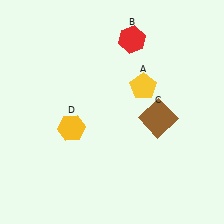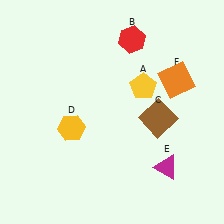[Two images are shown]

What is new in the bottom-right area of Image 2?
A magenta triangle (E) was added in the bottom-right area of Image 2.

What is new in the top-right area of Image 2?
An orange square (F) was added in the top-right area of Image 2.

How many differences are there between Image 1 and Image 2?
There are 2 differences between the two images.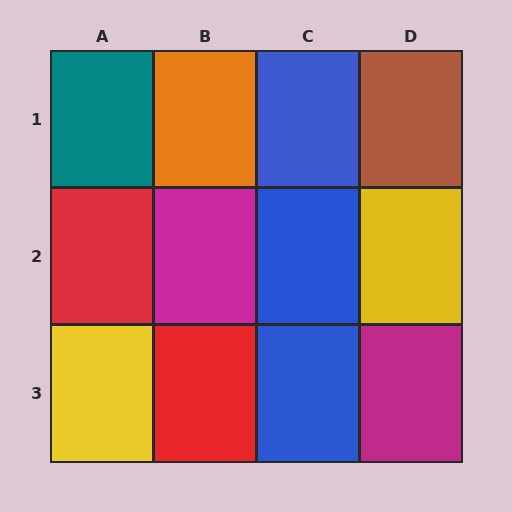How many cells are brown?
1 cell is brown.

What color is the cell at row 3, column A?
Yellow.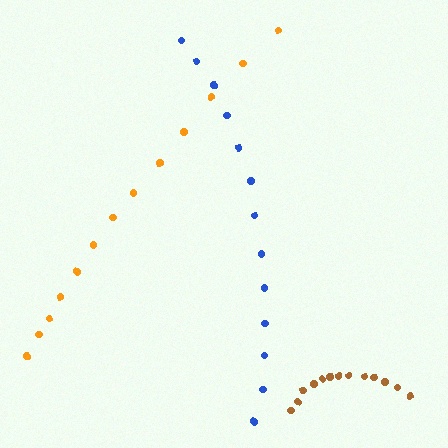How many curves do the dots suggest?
There are 3 distinct paths.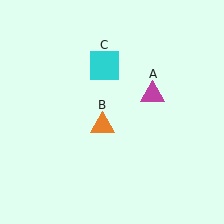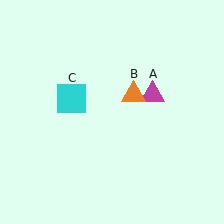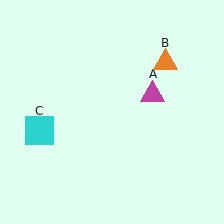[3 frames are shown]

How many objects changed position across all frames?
2 objects changed position: orange triangle (object B), cyan square (object C).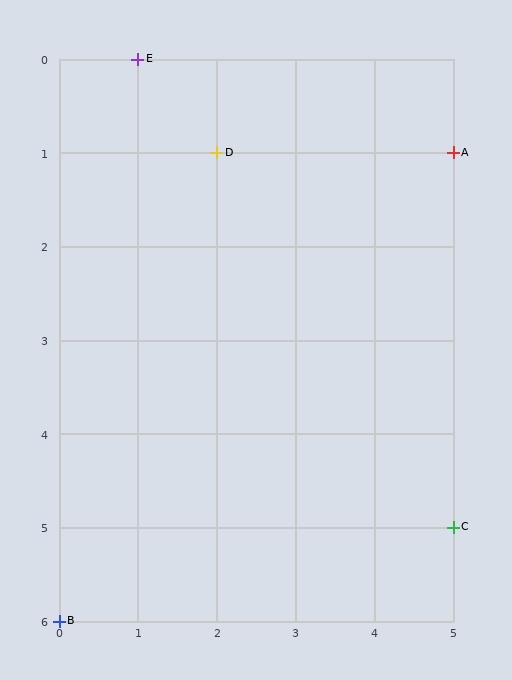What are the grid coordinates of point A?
Point A is at grid coordinates (5, 1).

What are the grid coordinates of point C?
Point C is at grid coordinates (5, 5).